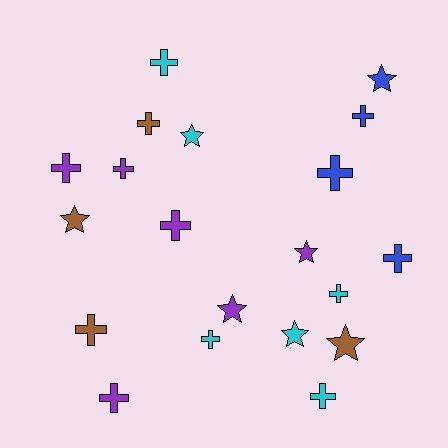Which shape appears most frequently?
Cross, with 13 objects.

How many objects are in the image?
There are 20 objects.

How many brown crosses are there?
There are 2 brown crosses.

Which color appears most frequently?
Purple, with 6 objects.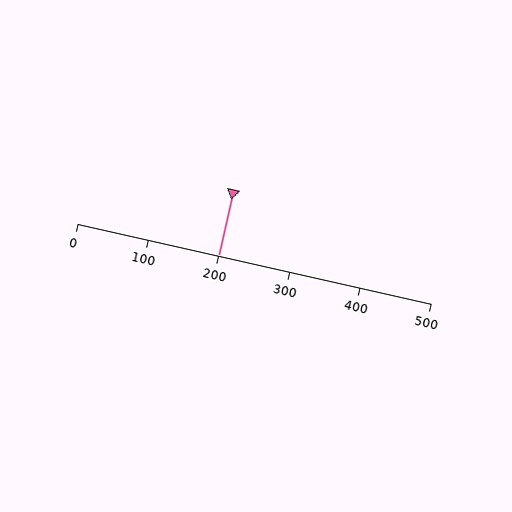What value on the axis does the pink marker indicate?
The marker indicates approximately 200.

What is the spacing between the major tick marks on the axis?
The major ticks are spaced 100 apart.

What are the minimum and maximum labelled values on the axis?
The axis runs from 0 to 500.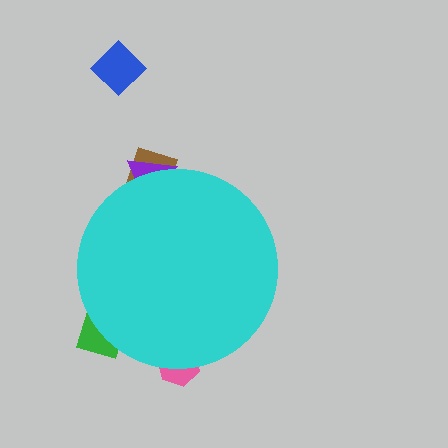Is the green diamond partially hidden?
Yes, the green diamond is partially hidden behind the cyan circle.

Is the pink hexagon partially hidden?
Yes, the pink hexagon is partially hidden behind the cyan circle.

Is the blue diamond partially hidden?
No, the blue diamond is fully visible.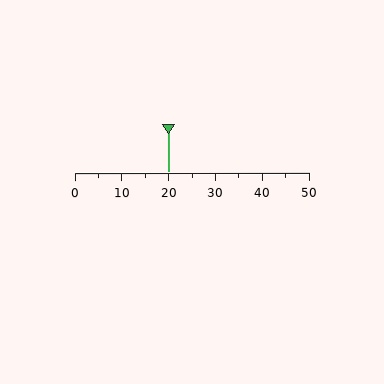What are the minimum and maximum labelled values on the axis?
The axis runs from 0 to 50.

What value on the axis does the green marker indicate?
The marker indicates approximately 20.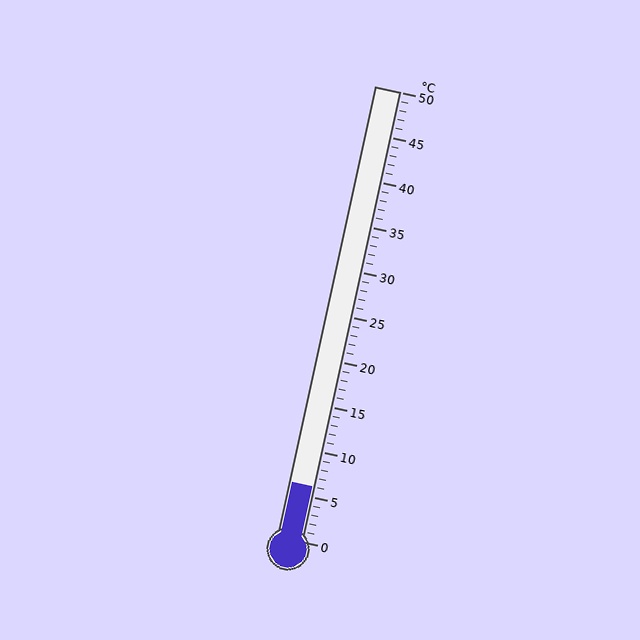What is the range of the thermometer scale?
The thermometer scale ranges from 0°C to 50°C.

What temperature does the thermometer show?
The thermometer shows approximately 6°C.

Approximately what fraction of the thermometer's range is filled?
The thermometer is filled to approximately 10% of its range.